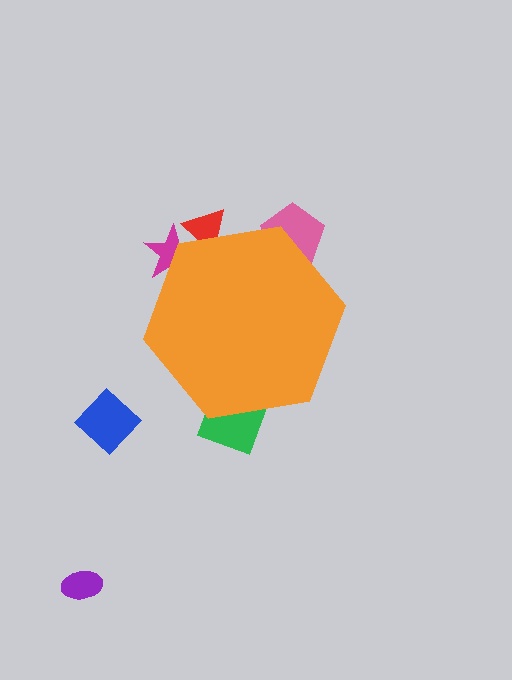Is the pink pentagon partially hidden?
Yes, the pink pentagon is partially hidden behind the orange hexagon.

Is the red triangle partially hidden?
Yes, the red triangle is partially hidden behind the orange hexagon.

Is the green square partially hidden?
Yes, the green square is partially hidden behind the orange hexagon.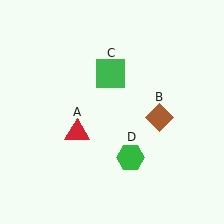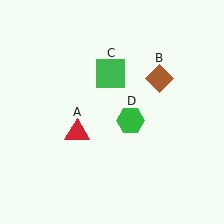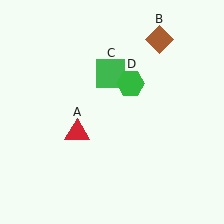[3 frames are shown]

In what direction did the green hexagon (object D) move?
The green hexagon (object D) moved up.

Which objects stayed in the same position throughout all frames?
Red triangle (object A) and green square (object C) remained stationary.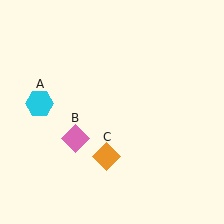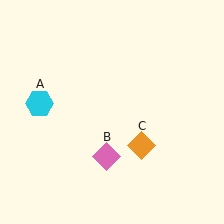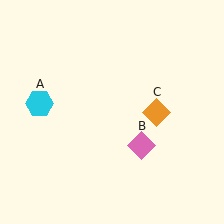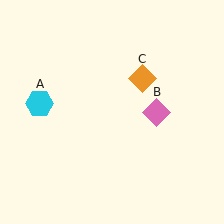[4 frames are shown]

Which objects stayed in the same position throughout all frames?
Cyan hexagon (object A) remained stationary.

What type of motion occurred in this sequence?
The pink diamond (object B), orange diamond (object C) rotated counterclockwise around the center of the scene.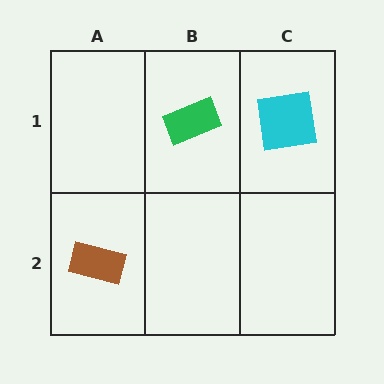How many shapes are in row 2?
1 shape.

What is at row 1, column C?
A cyan square.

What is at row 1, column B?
A green rectangle.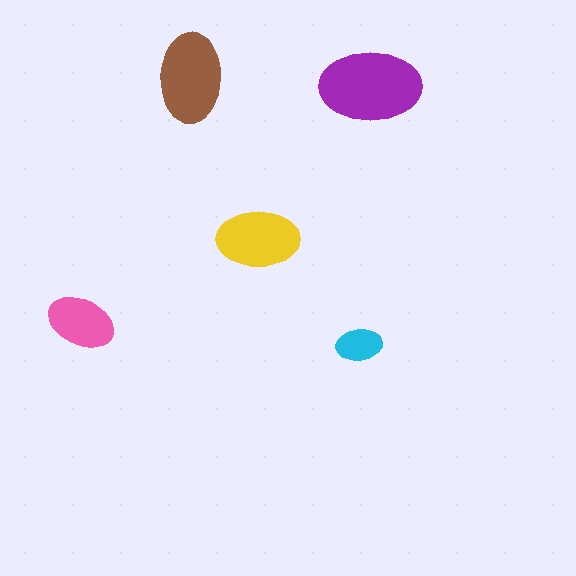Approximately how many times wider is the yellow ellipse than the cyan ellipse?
About 2 times wider.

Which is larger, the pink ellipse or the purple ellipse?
The purple one.